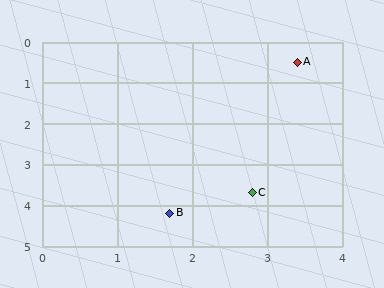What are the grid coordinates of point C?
Point C is at approximately (2.8, 3.7).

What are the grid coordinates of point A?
Point A is at approximately (3.4, 0.5).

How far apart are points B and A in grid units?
Points B and A are about 4.1 grid units apart.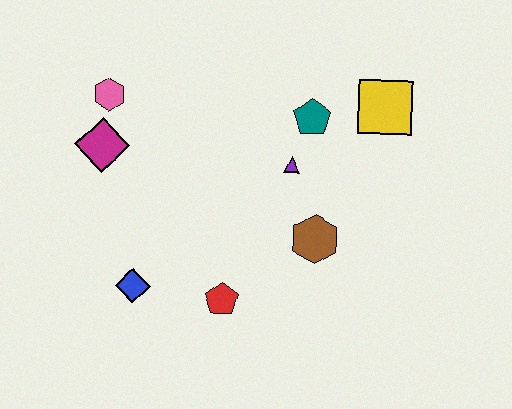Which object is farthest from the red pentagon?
The yellow square is farthest from the red pentagon.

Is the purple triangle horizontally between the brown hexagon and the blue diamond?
Yes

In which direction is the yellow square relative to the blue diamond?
The yellow square is to the right of the blue diamond.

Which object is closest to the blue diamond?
The red pentagon is closest to the blue diamond.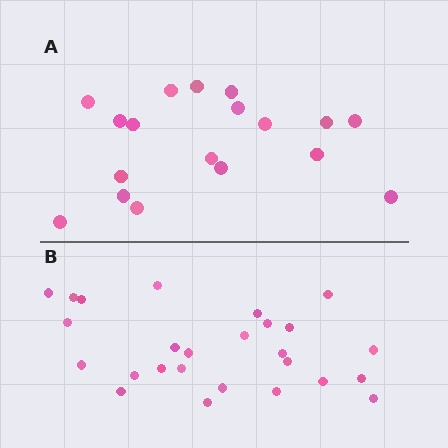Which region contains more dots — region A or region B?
Region B (the bottom region) has more dots.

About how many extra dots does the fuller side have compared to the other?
Region B has roughly 8 or so more dots than region A.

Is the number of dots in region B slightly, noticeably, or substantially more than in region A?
Region B has noticeably more, but not dramatically so. The ratio is roughly 1.4 to 1.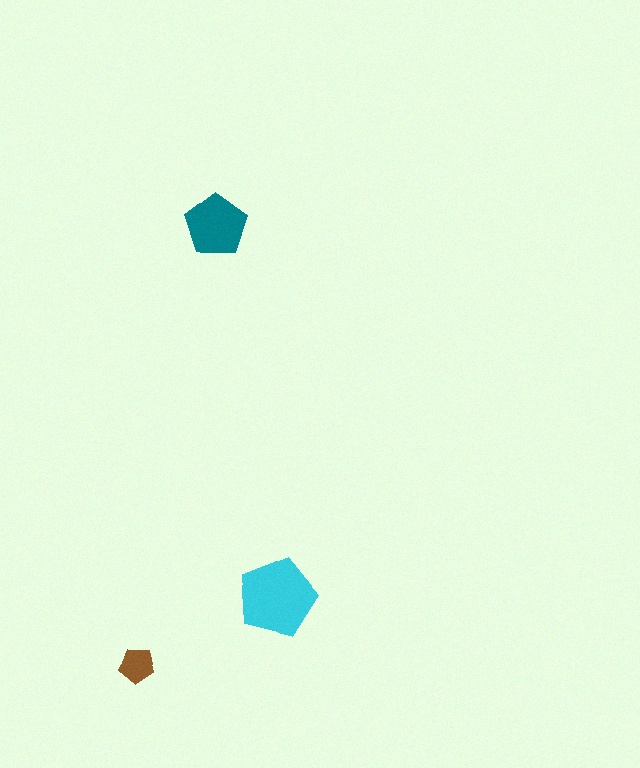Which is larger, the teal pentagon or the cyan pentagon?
The cyan one.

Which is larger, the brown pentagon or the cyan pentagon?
The cyan one.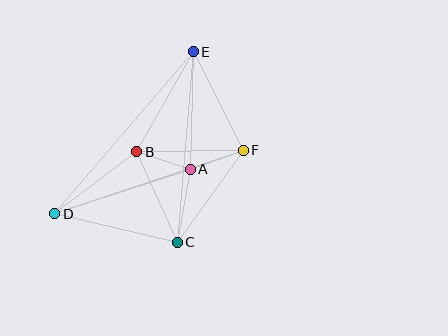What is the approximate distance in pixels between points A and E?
The distance between A and E is approximately 118 pixels.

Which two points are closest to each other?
Points A and F are closest to each other.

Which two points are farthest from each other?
Points D and E are farthest from each other.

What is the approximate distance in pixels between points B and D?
The distance between B and D is approximately 103 pixels.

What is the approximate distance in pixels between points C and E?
The distance between C and E is approximately 191 pixels.